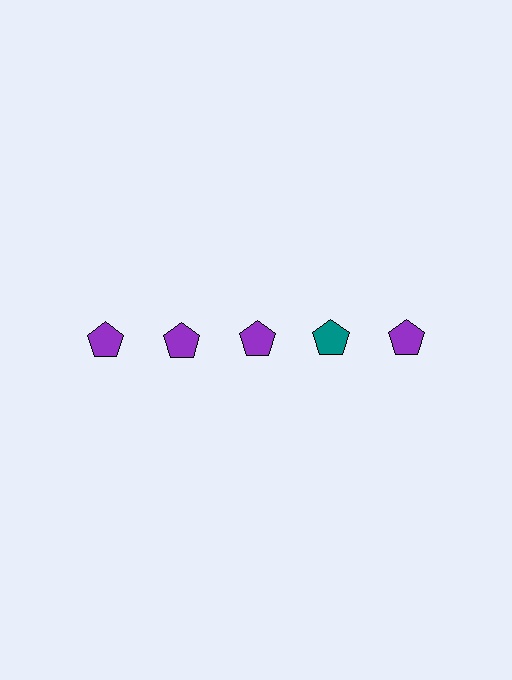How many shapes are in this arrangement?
There are 5 shapes arranged in a grid pattern.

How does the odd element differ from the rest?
It has a different color: teal instead of purple.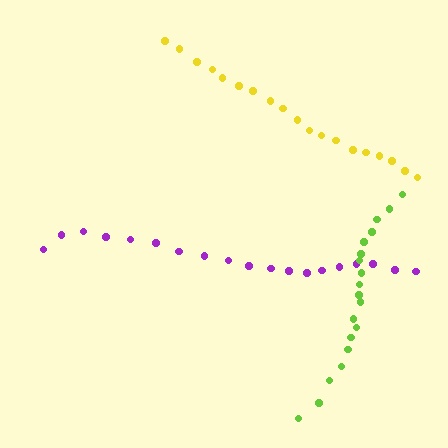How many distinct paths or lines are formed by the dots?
There are 3 distinct paths.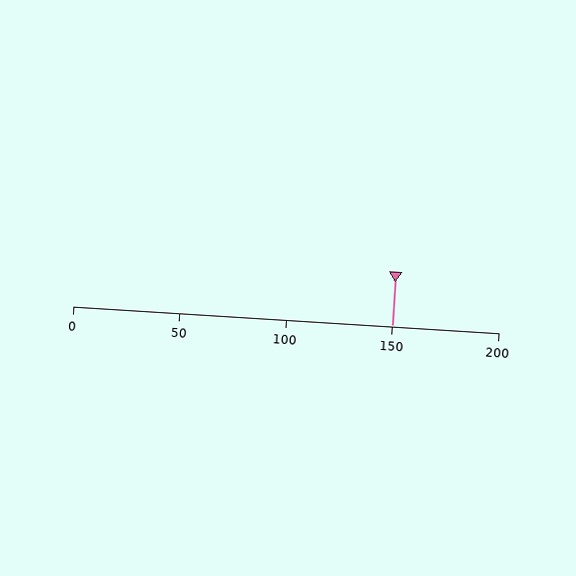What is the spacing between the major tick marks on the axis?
The major ticks are spaced 50 apart.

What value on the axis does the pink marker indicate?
The marker indicates approximately 150.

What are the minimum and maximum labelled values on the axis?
The axis runs from 0 to 200.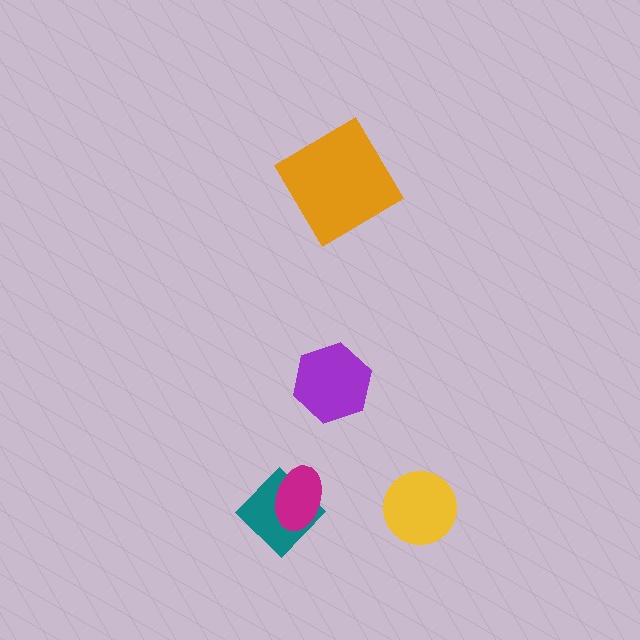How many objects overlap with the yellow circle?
0 objects overlap with the yellow circle.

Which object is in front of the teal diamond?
The magenta ellipse is in front of the teal diamond.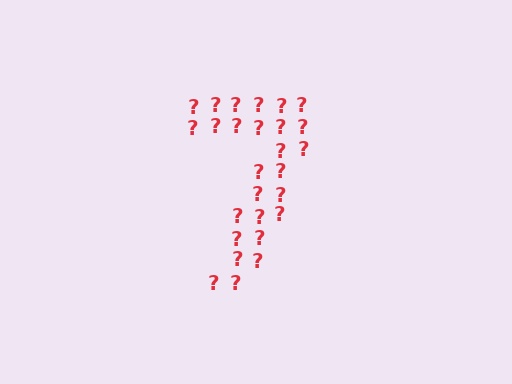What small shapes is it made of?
It is made of small question marks.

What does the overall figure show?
The overall figure shows the digit 7.